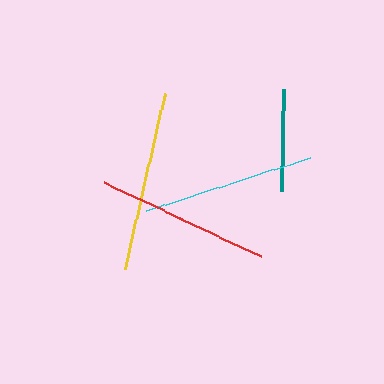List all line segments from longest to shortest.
From longest to shortest: yellow, cyan, red, teal.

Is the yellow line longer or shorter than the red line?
The yellow line is longer than the red line.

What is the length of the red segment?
The red segment is approximately 172 pixels long.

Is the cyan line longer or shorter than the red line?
The cyan line is longer than the red line.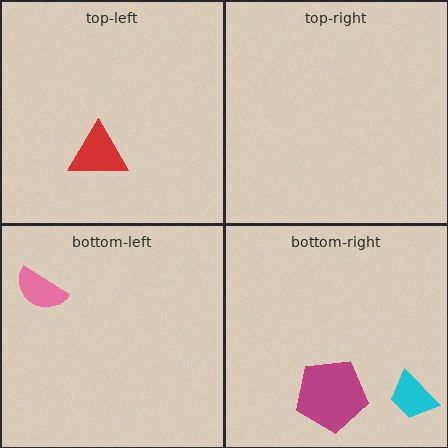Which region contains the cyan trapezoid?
The bottom-right region.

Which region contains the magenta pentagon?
The bottom-right region.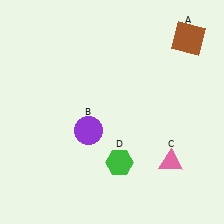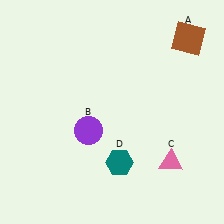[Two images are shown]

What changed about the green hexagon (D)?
In Image 1, D is green. In Image 2, it changed to teal.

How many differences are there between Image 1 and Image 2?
There is 1 difference between the two images.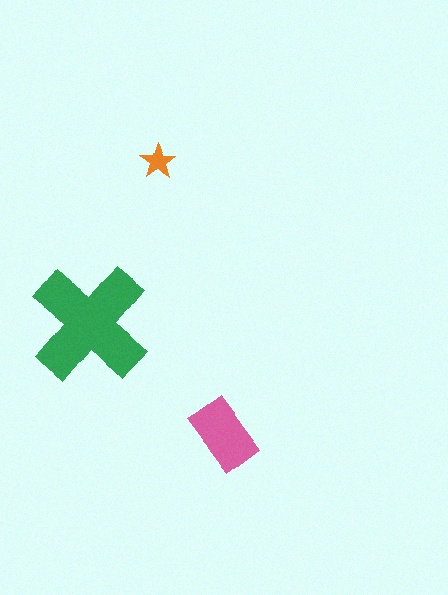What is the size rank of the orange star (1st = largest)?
3rd.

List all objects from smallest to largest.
The orange star, the pink rectangle, the green cross.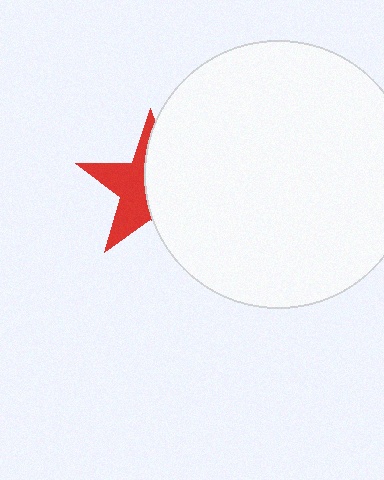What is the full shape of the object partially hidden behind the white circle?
The partially hidden object is a red star.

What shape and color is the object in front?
The object in front is a white circle.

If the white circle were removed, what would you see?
You would see the complete red star.